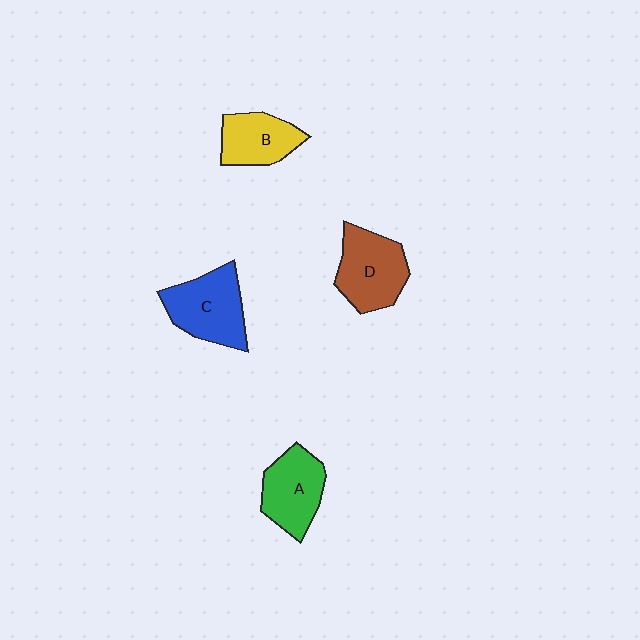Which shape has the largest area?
Shape C (blue).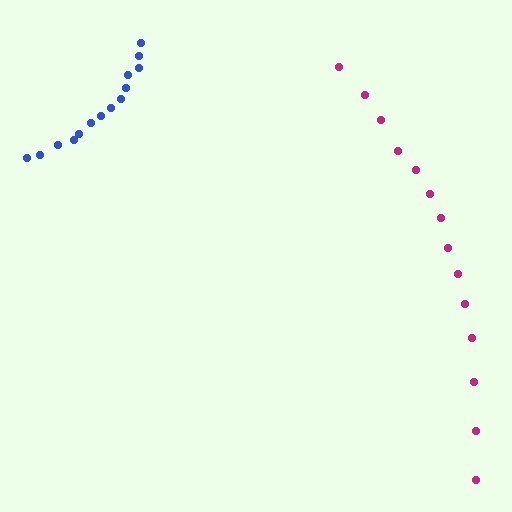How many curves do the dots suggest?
There are 2 distinct paths.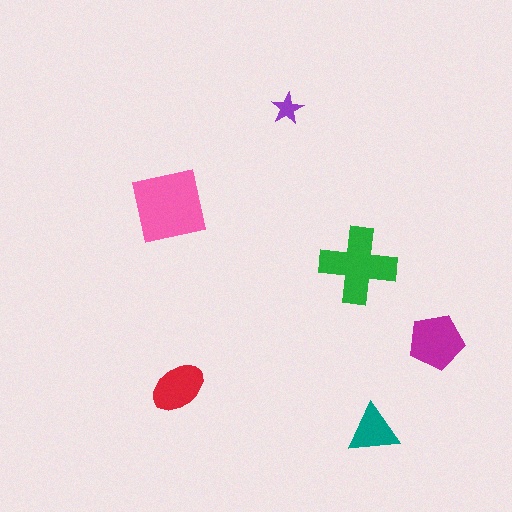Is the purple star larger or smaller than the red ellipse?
Smaller.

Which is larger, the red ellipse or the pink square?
The pink square.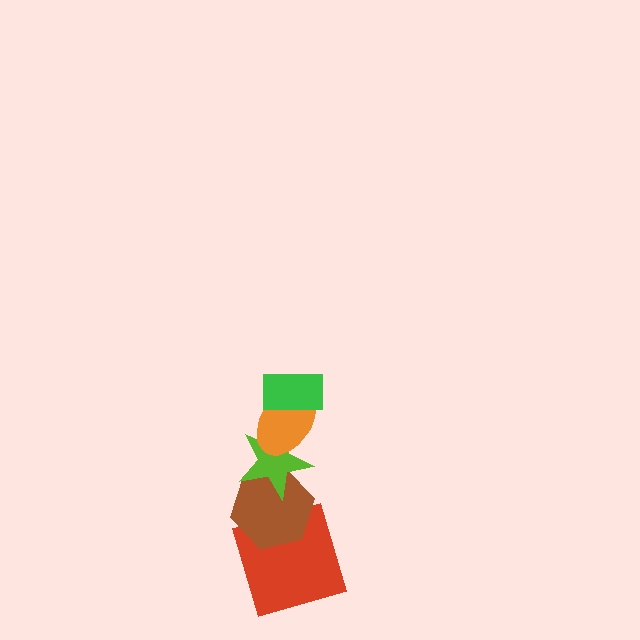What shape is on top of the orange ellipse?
The green rectangle is on top of the orange ellipse.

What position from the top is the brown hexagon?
The brown hexagon is 4th from the top.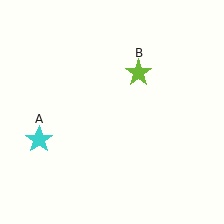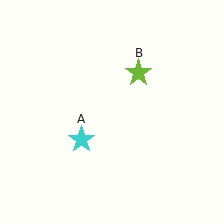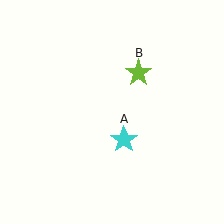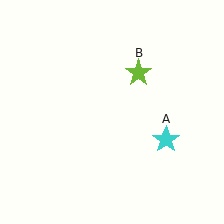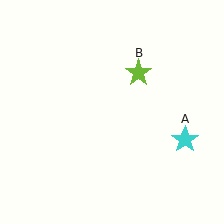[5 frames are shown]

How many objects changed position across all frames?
1 object changed position: cyan star (object A).